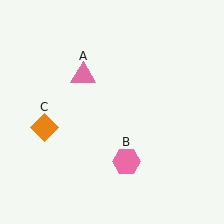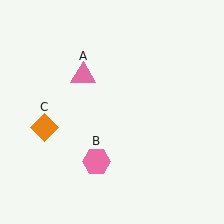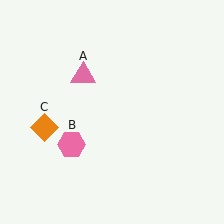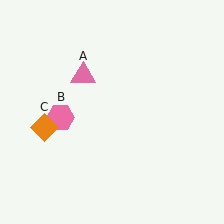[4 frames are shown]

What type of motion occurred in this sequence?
The pink hexagon (object B) rotated clockwise around the center of the scene.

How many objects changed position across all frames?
1 object changed position: pink hexagon (object B).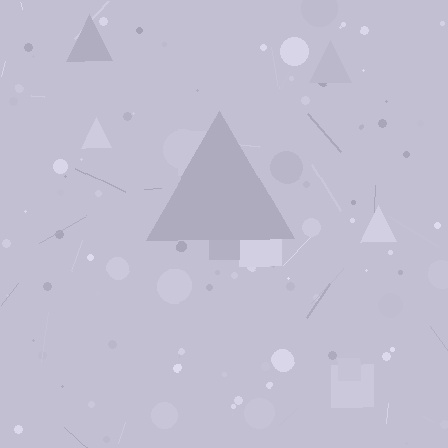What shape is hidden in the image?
A triangle is hidden in the image.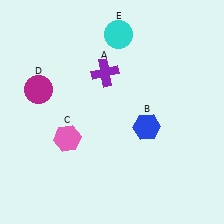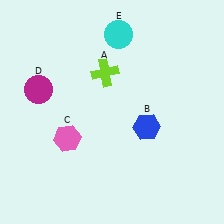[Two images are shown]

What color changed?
The cross (A) changed from purple in Image 1 to lime in Image 2.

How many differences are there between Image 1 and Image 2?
There is 1 difference between the two images.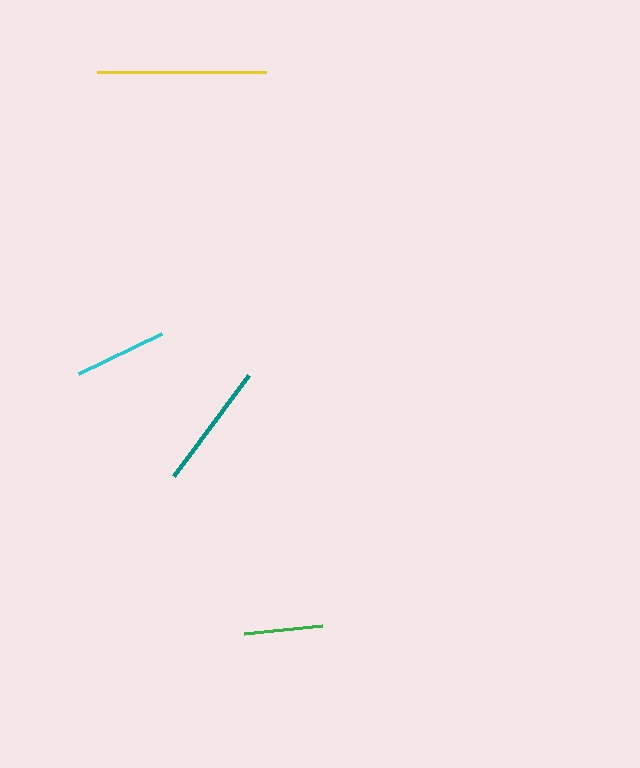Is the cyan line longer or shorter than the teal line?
The teal line is longer than the cyan line.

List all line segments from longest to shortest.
From longest to shortest: yellow, teal, cyan, green.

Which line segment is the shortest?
The green line is the shortest at approximately 79 pixels.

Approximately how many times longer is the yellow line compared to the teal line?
The yellow line is approximately 1.3 times the length of the teal line.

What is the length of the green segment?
The green segment is approximately 79 pixels long.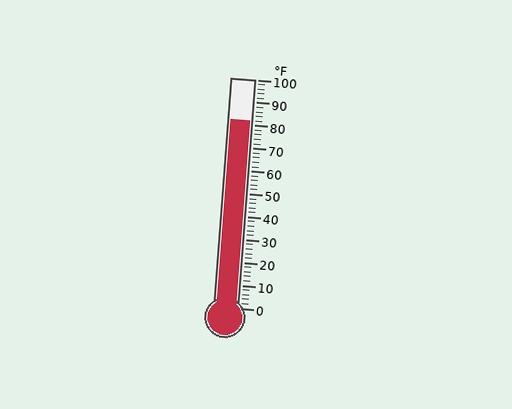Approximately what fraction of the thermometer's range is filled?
The thermometer is filled to approximately 80% of its range.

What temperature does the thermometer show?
The thermometer shows approximately 82°F.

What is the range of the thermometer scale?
The thermometer scale ranges from 0°F to 100°F.